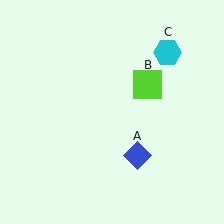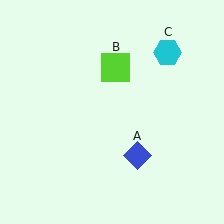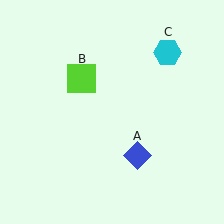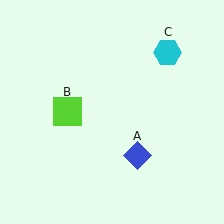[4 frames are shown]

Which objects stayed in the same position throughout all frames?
Blue diamond (object A) and cyan hexagon (object C) remained stationary.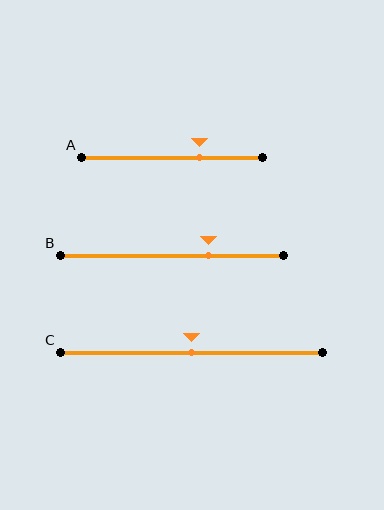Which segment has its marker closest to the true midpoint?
Segment C has its marker closest to the true midpoint.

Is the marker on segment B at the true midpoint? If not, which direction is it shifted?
No, the marker on segment B is shifted to the right by about 17% of the segment length.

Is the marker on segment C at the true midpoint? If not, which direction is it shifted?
Yes, the marker on segment C is at the true midpoint.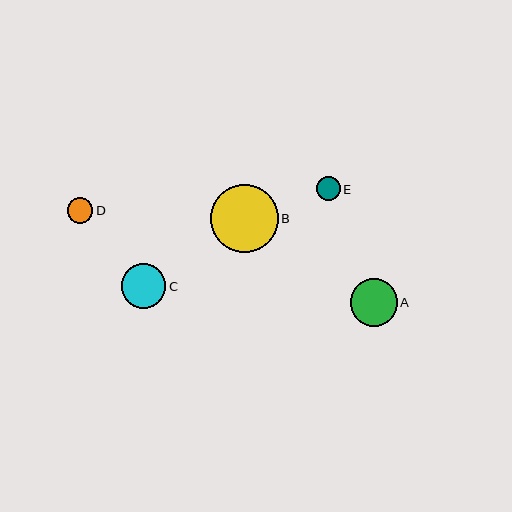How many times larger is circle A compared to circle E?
Circle A is approximately 2.0 times the size of circle E.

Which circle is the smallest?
Circle E is the smallest with a size of approximately 24 pixels.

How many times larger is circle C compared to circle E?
Circle C is approximately 1.8 times the size of circle E.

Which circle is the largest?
Circle B is the largest with a size of approximately 68 pixels.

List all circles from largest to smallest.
From largest to smallest: B, A, C, D, E.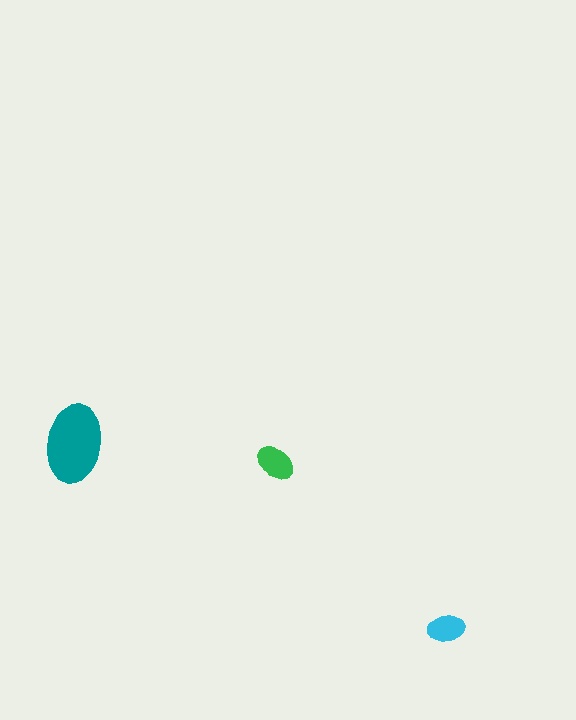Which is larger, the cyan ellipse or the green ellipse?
The green one.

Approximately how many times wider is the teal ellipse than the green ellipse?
About 2 times wider.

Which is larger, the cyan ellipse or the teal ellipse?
The teal one.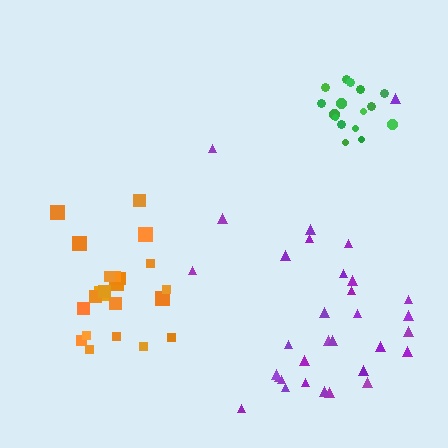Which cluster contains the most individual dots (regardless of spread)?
Purple (32).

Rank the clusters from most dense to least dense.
green, orange, purple.